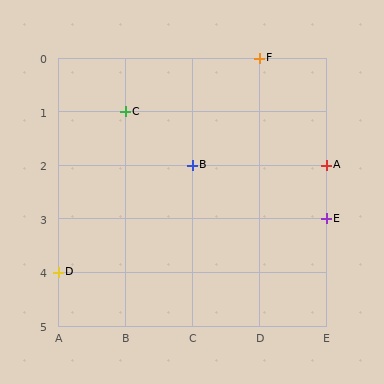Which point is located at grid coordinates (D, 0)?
Point F is at (D, 0).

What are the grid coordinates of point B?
Point B is at grid coordinates (C, 2).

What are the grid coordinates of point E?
Point E is at grid coordinates (E, 3).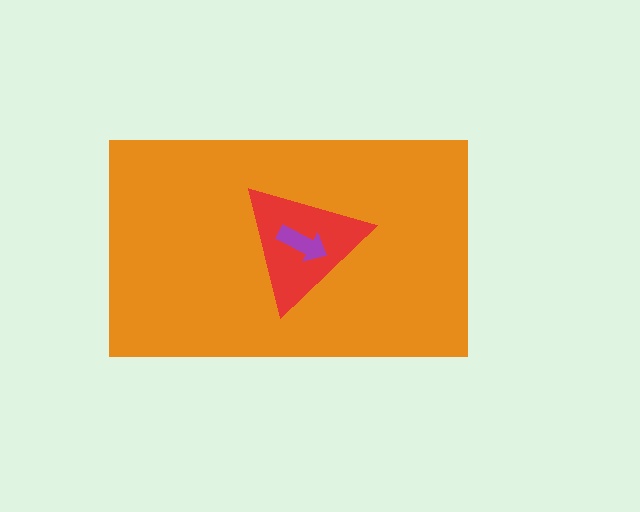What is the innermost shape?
The purple arrow.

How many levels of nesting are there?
3.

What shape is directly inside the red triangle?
The purple arrow.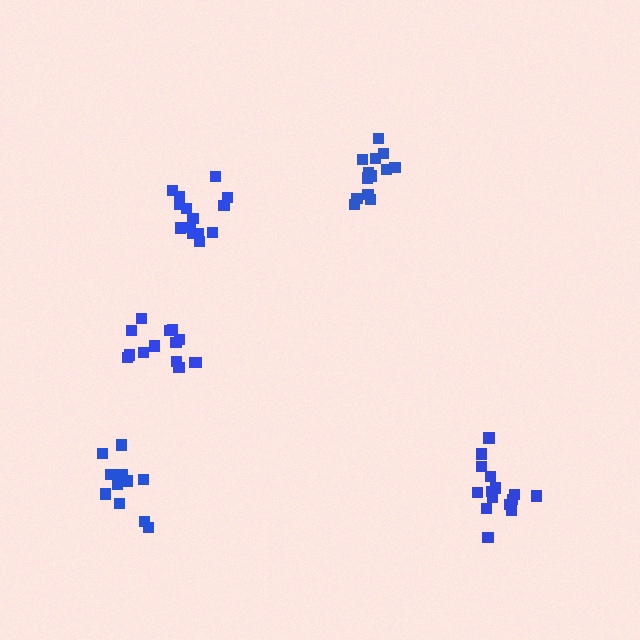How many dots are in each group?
Group 1: 12 dots, Group 2: 14 dots, Group 3: 14 dots, Group 4: 15 dots, Group 5: 15 dots (70 total).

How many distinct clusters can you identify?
There are 5 distinct clusters.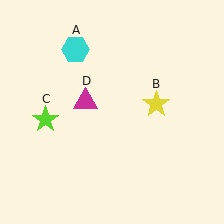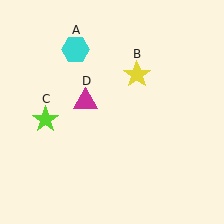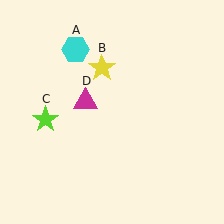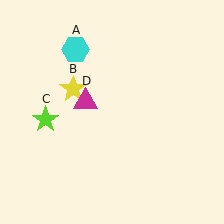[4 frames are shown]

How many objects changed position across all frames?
1 object changed position: yellow star (object B).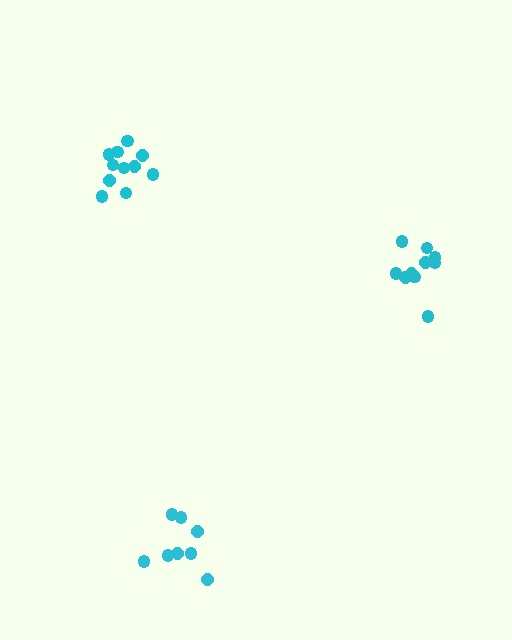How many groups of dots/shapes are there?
There are 3 groups.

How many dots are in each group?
Group 1: 8 dots, Group 2: 11 dots, Group 3: 10 dots (29 total).